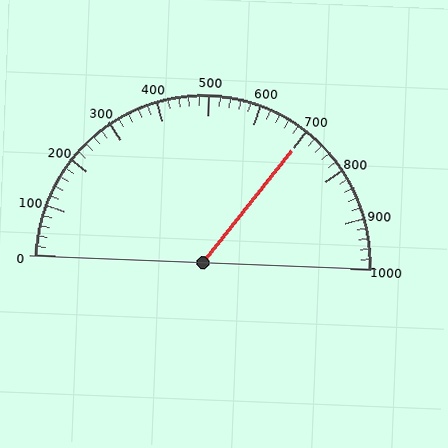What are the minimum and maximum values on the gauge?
The gauge ranges from 0 to 1000.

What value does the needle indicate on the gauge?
The needle indicates approximately 700.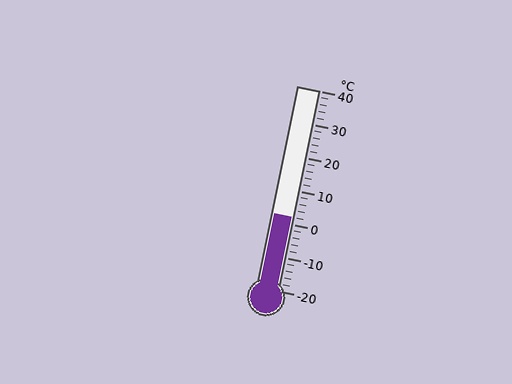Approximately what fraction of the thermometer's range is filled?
The thermometer is filled to approximately 35% of its range.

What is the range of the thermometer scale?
The thermometer scale ranges from -20°C to 40°C.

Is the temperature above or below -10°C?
The temperature is above -10°C.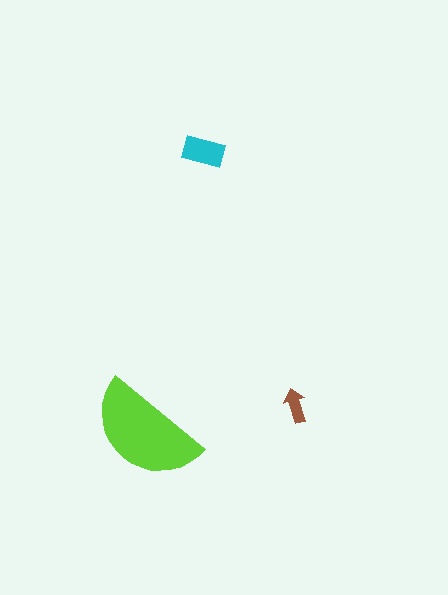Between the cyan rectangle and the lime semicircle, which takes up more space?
The lime semicircle.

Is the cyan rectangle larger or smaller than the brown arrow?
Larger.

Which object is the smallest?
The brown arrow.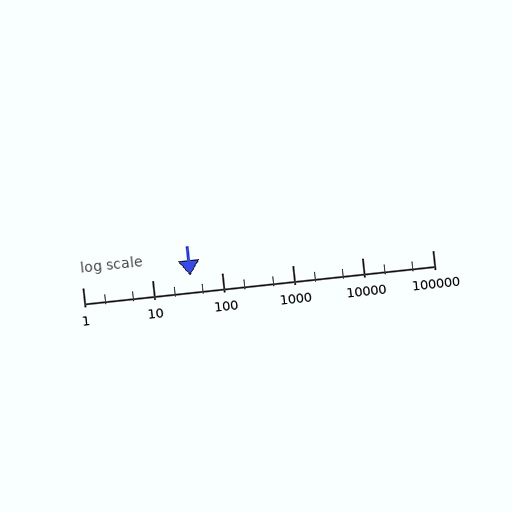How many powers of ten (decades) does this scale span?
The scale spans 5 decades, from 1 to 100000.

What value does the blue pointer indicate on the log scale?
The pointer indicates approximately 35.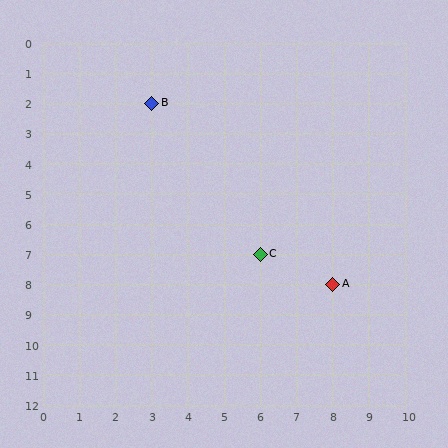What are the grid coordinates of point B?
Point B is at grid coordinates (3, 2).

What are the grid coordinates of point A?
Point A is at grid coordinates (8, 8).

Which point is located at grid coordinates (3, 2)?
Point B is at (3, 2).